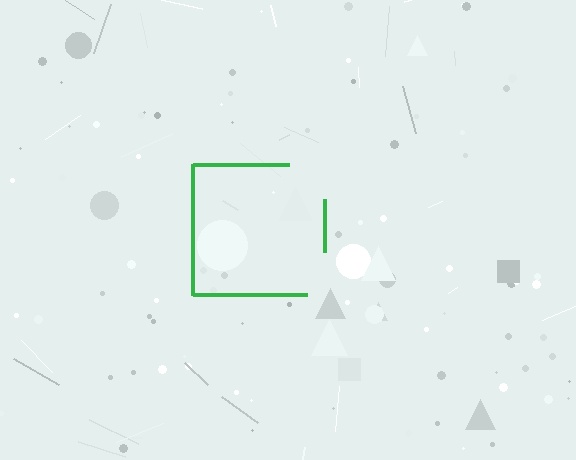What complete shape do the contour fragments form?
The contour fragments form a square.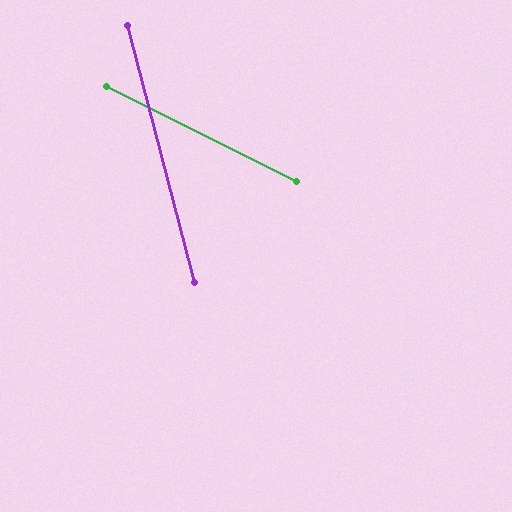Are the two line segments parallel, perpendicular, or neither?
Neither parallel nor perpendicular — they differ by about 49°.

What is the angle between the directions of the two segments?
Approximately 49 degrees.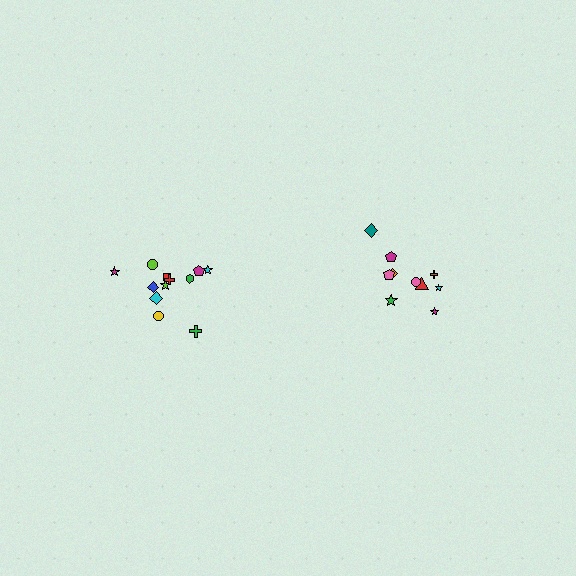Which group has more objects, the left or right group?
The left group.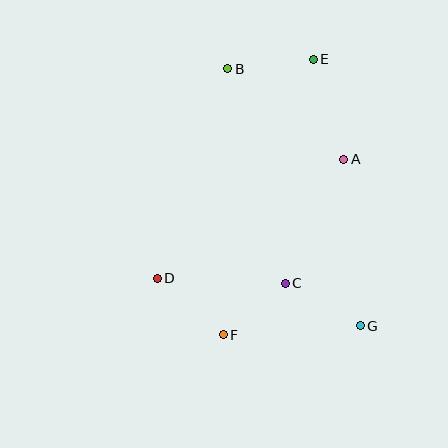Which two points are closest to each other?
Points C and F are closest to each other.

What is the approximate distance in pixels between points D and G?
The distance between D and G is approximately 209 pixels.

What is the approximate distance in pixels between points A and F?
The distance between A and F is approximately 213 pixels.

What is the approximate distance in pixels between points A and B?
The distance between A and B is approximately 147 pixels.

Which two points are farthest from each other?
Points E and F are farthest from each other.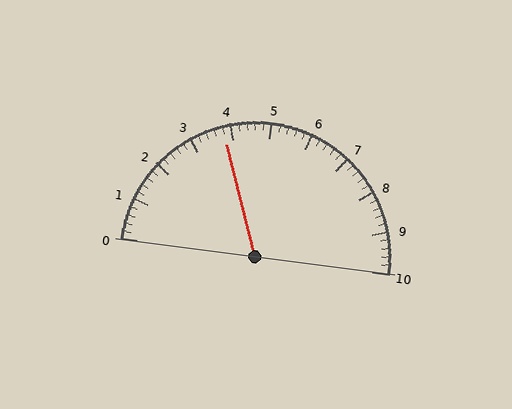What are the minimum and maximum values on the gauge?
The gauge ranges from 0 to 10.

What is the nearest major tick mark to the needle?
The nearest major tick mark is 4.